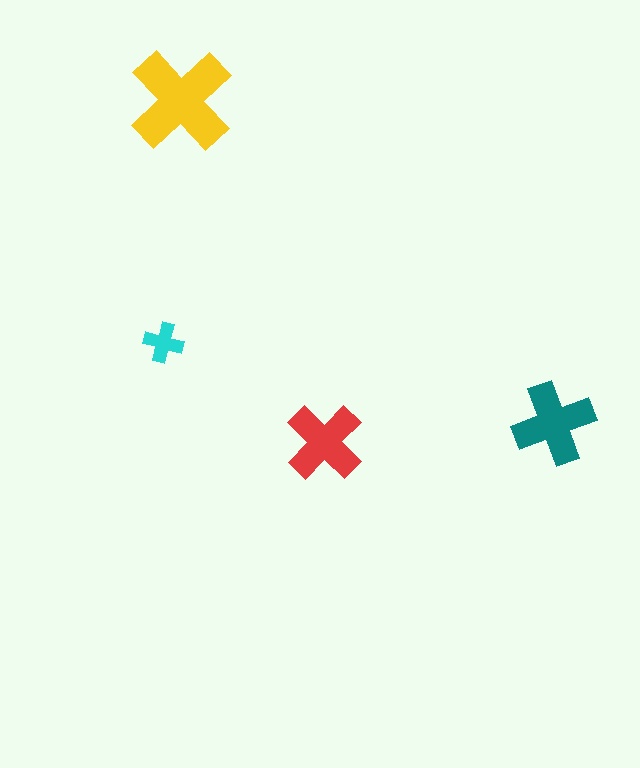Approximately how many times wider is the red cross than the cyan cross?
About 2 times wider.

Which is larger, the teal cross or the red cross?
The teal one.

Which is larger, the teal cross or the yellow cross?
The yellow one.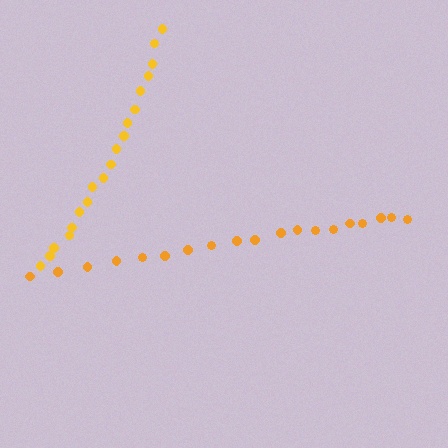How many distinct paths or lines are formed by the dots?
There are 2 distinct paths.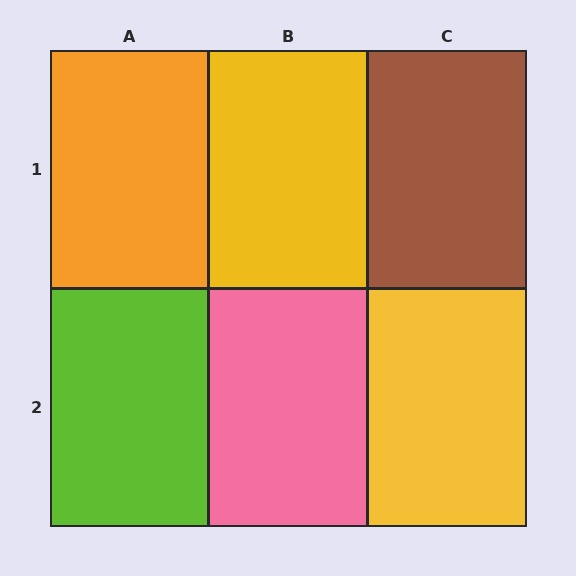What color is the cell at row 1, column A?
Orange.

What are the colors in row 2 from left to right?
Lime, pink, yellow.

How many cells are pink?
1 cell is pink.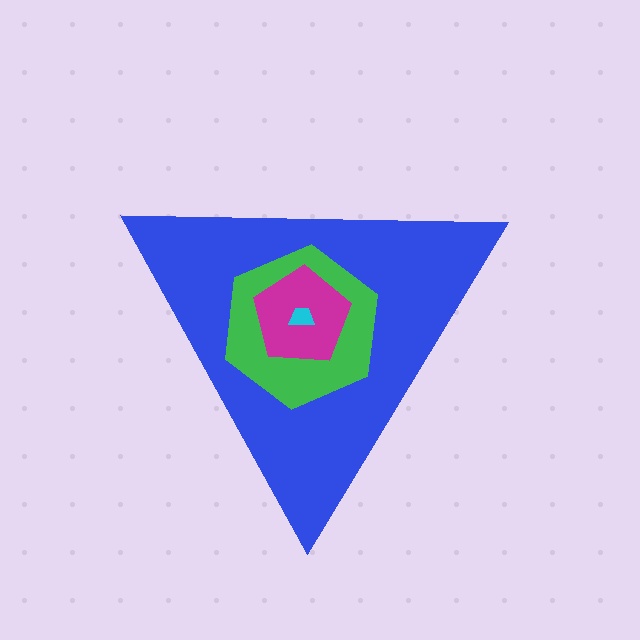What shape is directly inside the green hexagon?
The magenta pentagon.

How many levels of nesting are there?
4.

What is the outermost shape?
The blue triangle.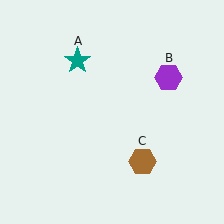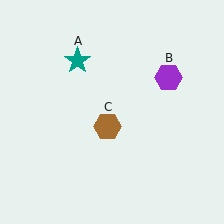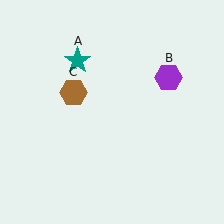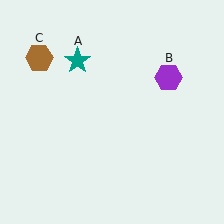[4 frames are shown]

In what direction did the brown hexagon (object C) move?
The brown hexagon (object C) moved up and to the left.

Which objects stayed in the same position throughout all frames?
Teal star (object A) and purple hexagon (object B) remained stationary.